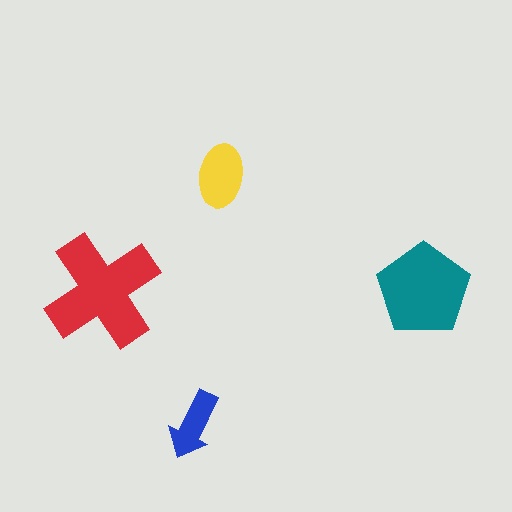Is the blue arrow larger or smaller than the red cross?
Smaller.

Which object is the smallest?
The blue arrow.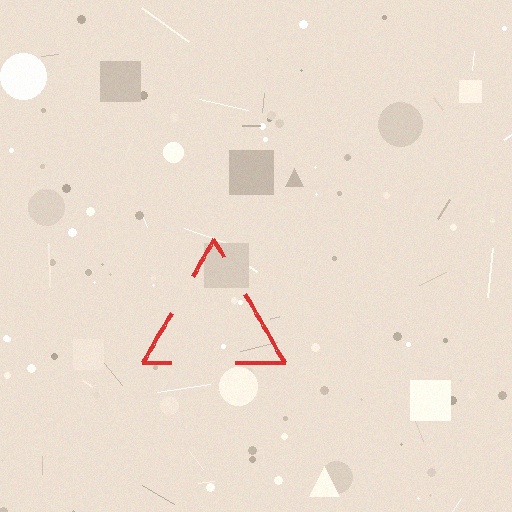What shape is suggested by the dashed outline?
The dashed outline suggests a triangle.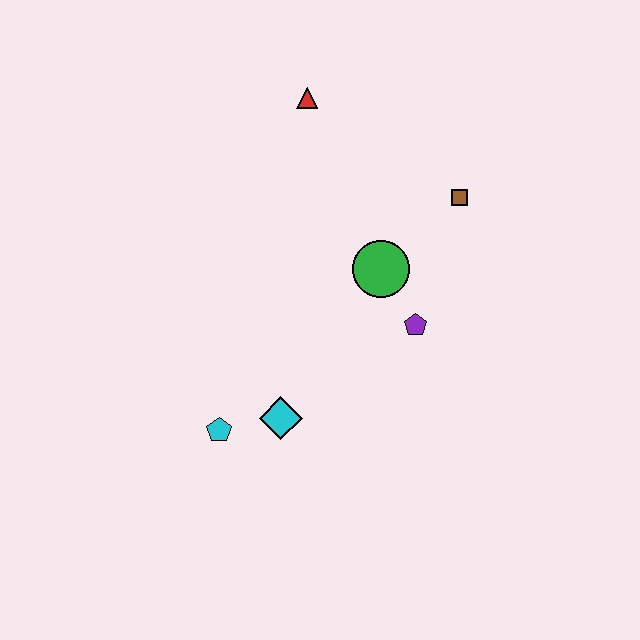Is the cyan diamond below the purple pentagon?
Yes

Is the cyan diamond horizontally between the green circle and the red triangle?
No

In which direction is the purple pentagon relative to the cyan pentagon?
The purple pentagon is to the right of the cyan pentagon.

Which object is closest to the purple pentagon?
The green circle is closest to the purple pentagon.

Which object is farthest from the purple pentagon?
The red triangle is farthest from the purple pentagon.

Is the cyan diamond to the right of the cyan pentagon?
Yes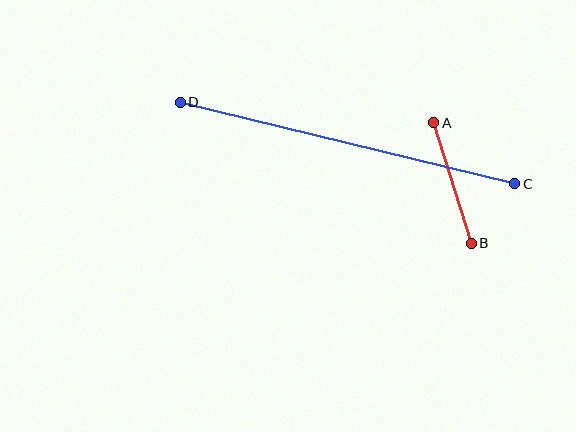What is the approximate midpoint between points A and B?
The midpoint is at approximately (452, 183) pixels.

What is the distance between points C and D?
The distance is approximately 345 pixels.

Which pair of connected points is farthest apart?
Points C and D are farthest apart.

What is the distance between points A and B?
The distance is approximately 126 pixels.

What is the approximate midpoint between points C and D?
The midpoint is at approximately (347, 143) pixels.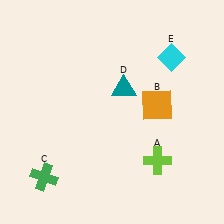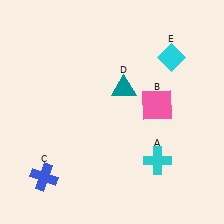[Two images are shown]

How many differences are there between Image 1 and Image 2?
There are 3 differences between the two images.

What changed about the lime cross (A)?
In Image 1, A is lime. In Image 2, it changed to cyan.